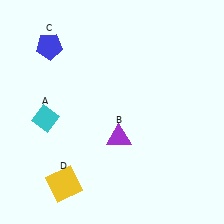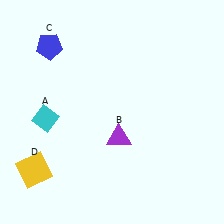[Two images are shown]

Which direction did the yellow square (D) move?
The yellow square (D) moved left.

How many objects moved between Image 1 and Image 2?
1 object moved between the two images.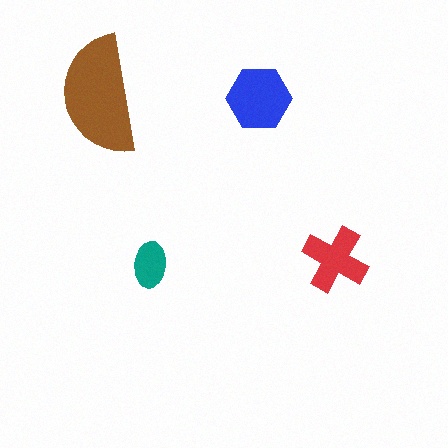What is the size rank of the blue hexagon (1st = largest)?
2nd.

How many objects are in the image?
There are 4 objects in the image.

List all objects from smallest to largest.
The teal ellipse, the red cross, the blue hexagon, the brown semicircle.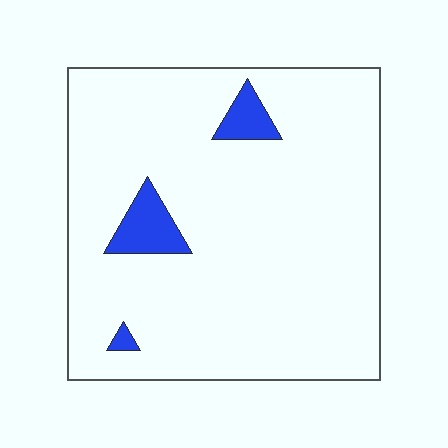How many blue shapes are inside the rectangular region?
3.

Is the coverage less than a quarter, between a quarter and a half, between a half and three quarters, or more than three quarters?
Less than a quarter.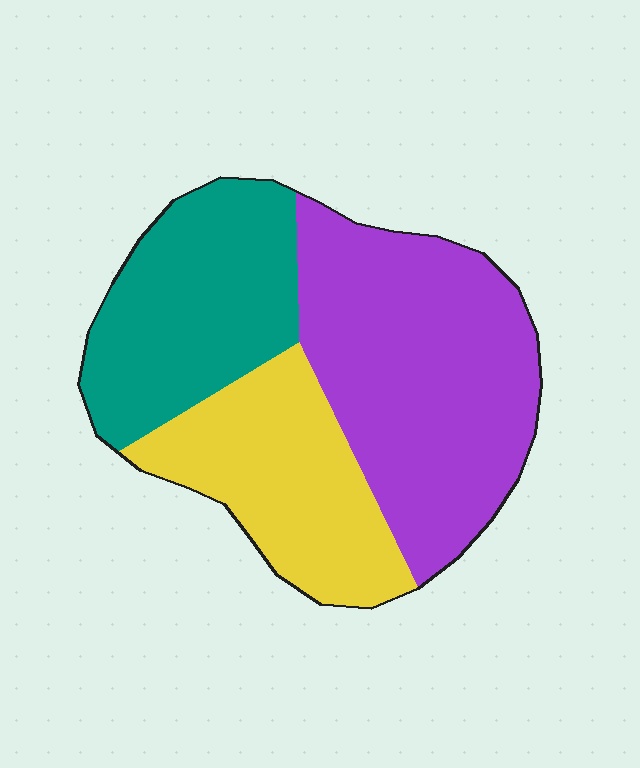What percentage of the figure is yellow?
Yellow takes up about one quarter (1/4) of the figure.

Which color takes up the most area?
Purple, at roughly 45%.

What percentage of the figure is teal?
Teal covers roughly 30% of the figure.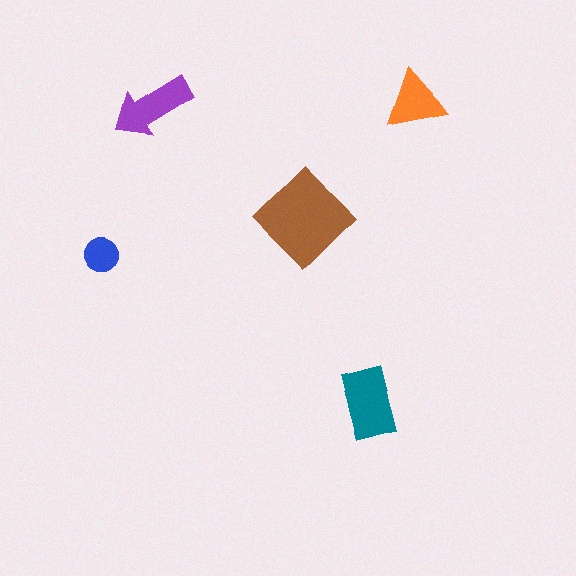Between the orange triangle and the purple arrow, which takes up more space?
The purple arrow.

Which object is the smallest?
The blue circle.